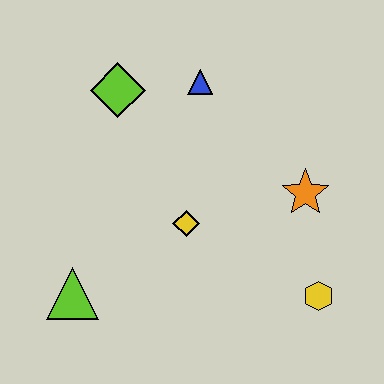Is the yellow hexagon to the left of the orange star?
No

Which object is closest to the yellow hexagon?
The orange star is closest to the yellow hexagon.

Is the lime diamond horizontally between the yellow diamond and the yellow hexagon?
No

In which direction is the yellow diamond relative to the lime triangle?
The yellow diamond is to the right of the lime triangle.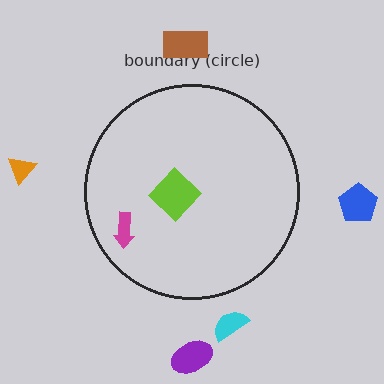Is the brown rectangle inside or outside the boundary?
Outside.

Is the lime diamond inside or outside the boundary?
Inside.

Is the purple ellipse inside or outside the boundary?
Outside.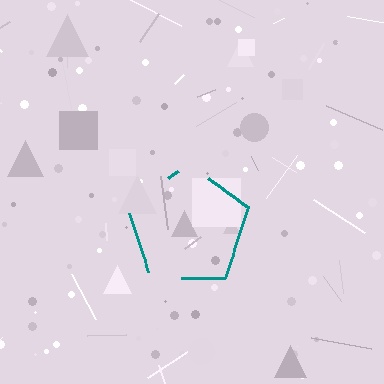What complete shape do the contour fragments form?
The contour fragments form a pentagon.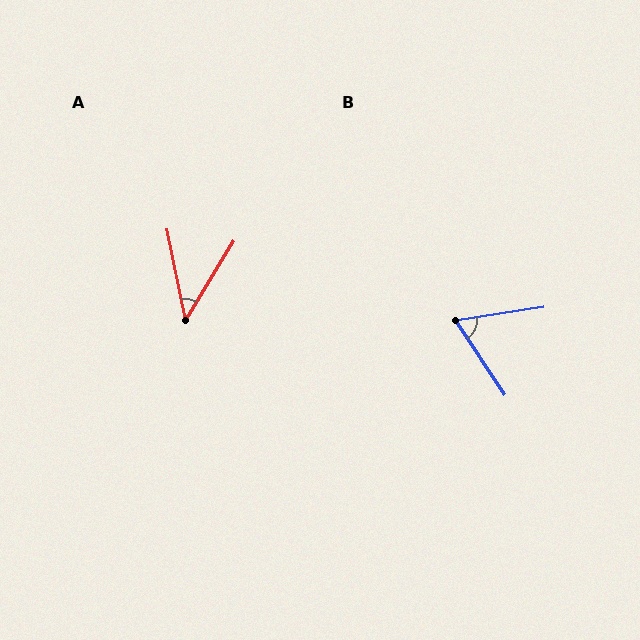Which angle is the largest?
B, at approximately 65 degrees.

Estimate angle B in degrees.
Approximately 65 degrees.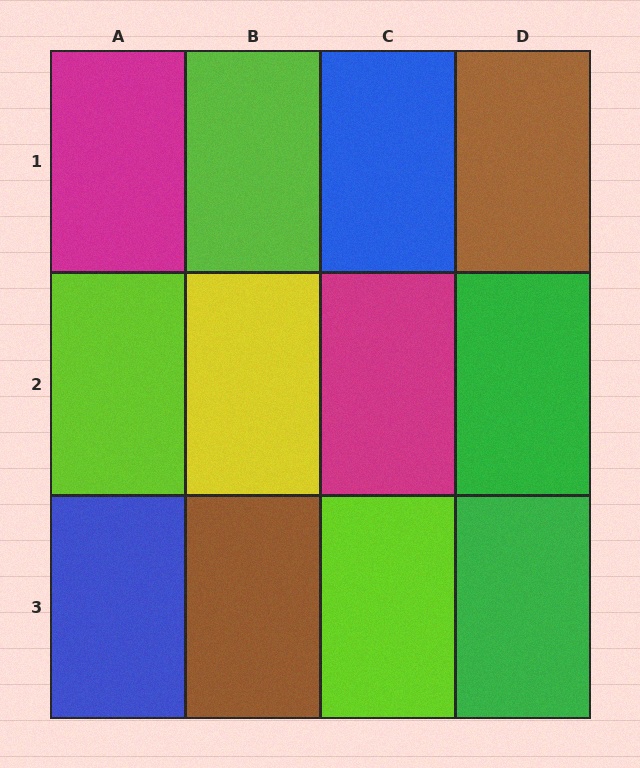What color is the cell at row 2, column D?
Green.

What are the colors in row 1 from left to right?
Magenta, lime, blue, brown.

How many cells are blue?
2 cells are blue.